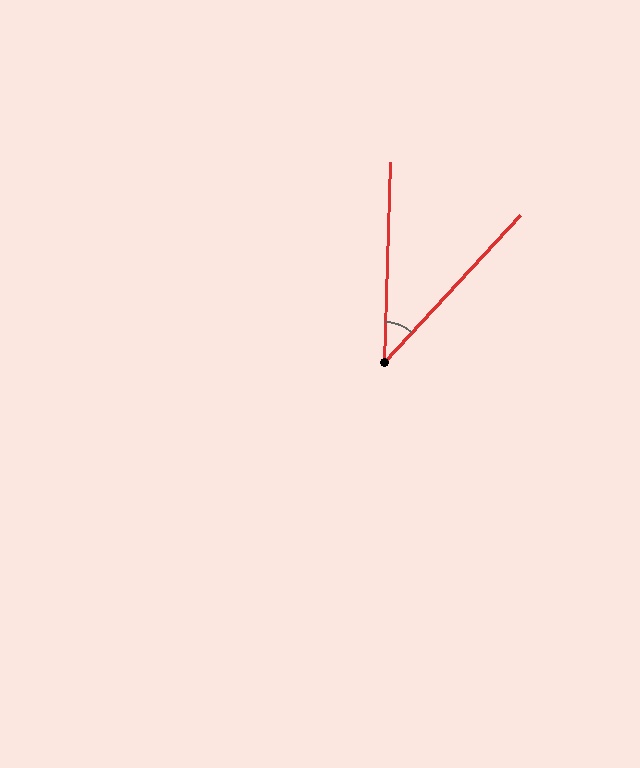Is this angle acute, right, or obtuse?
It is acute.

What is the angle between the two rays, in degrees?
Approximately 41 degrees.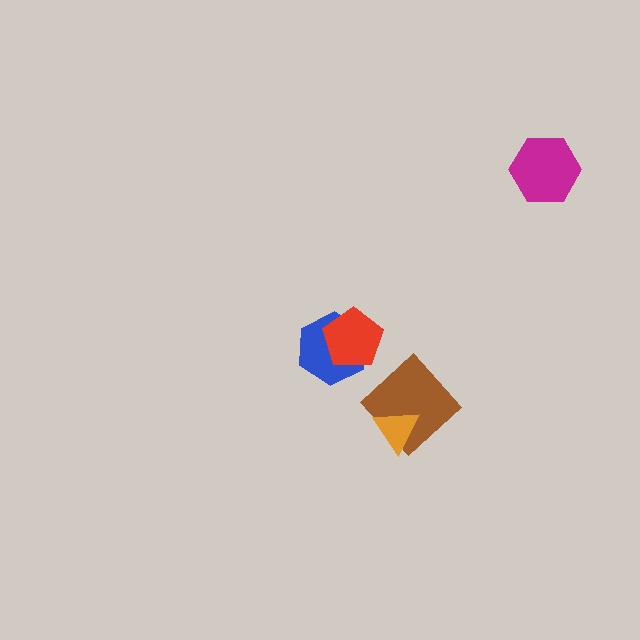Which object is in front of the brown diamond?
The orange triangle is in front of the brown diamond.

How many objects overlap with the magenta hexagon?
0 objects overlap with the magenta hexagon.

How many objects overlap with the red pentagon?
1 object overlaps with the red pentagon.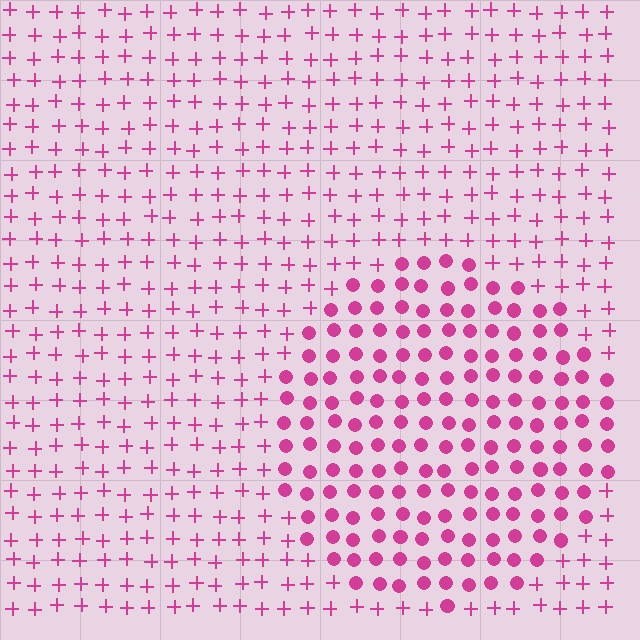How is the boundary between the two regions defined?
The boundary is defined by a change in element shape: circles inside vs. plus signs outside. All elements share the same color and spacing.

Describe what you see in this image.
The image is filled with small magenta elements arranged in a uniform grid. A circle-shaped region contains circles, while the surrounding area contains plus signs. The boundary is defined purely by the change in element shape.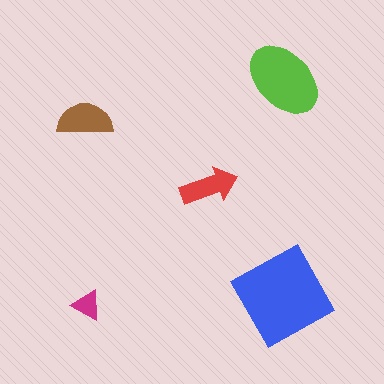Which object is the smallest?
The magenta triangle.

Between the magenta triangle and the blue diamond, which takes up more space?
The blue diamond.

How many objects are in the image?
There are 5 objects in the image.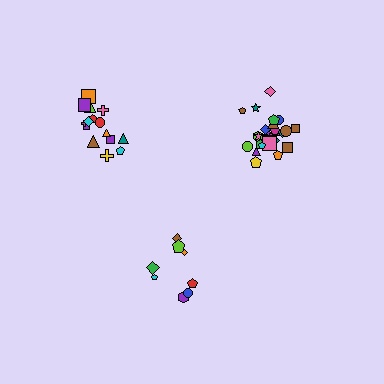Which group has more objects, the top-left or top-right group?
The top-right group.